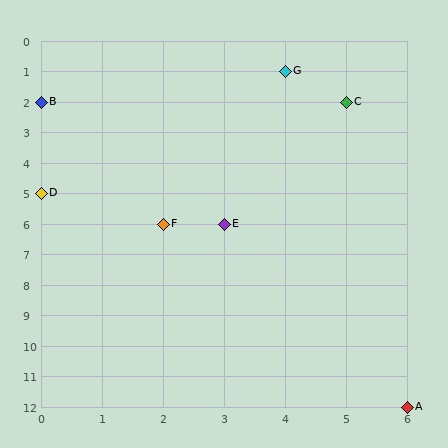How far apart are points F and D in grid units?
Points F and D are 2 columns and 1 row apart (about 2.2 grid units diagonally).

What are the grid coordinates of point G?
Point G is at grid coordinates (4, 1).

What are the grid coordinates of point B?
Point B is at grid coordinates (0, 2).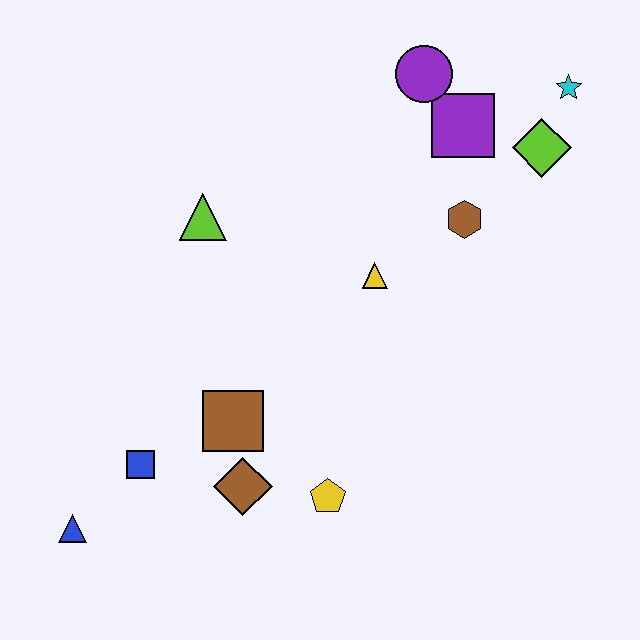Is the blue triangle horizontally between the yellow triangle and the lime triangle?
No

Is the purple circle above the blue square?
Yes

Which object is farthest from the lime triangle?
The cyan star is farthest from the lime triangle.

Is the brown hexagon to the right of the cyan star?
No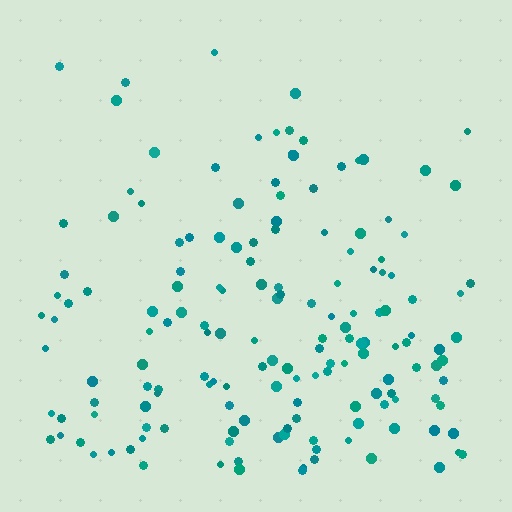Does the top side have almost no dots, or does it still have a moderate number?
Still a moderate number, just noticeably fewer than the bottom.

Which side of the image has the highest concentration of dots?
The bottom.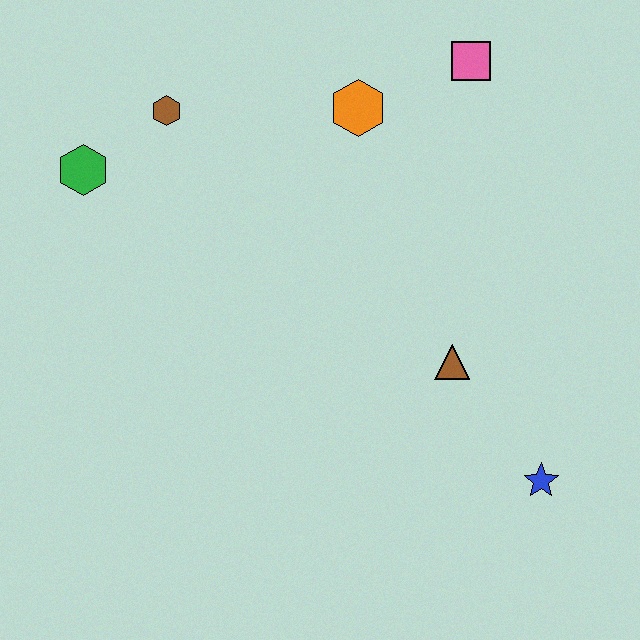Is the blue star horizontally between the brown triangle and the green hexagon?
No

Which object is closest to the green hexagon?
The brown hexagon is closest to the green hexagon.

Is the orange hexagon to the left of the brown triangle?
Yes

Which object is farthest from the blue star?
The green hexagon is farthest from the blue star.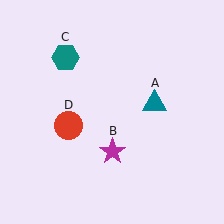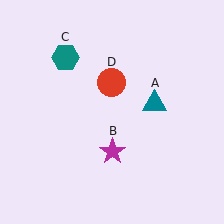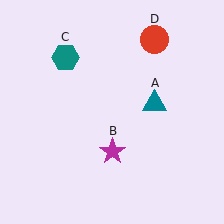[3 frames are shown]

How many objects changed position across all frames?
1 object changed position: red circle (object D).